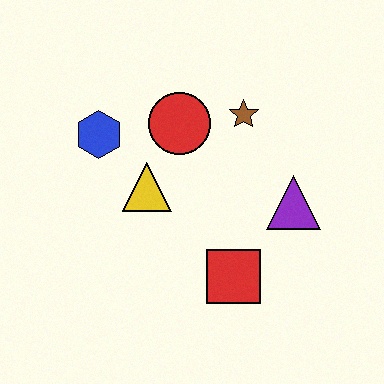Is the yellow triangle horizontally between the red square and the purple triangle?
No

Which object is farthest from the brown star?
The red square is farthest from the brown star.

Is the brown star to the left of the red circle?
No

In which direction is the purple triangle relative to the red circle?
The purple triangle is to the right of the red circle.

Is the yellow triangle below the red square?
No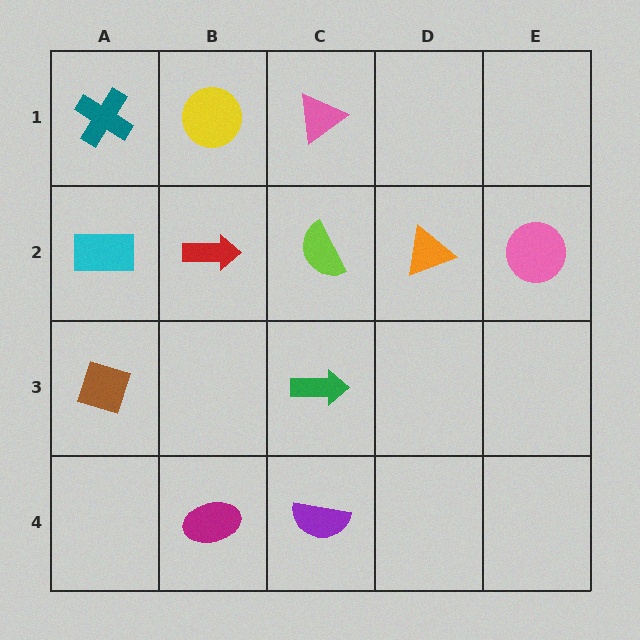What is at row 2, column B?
A red arrow.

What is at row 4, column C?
A purple semicircle.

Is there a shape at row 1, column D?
No, that cell is empty.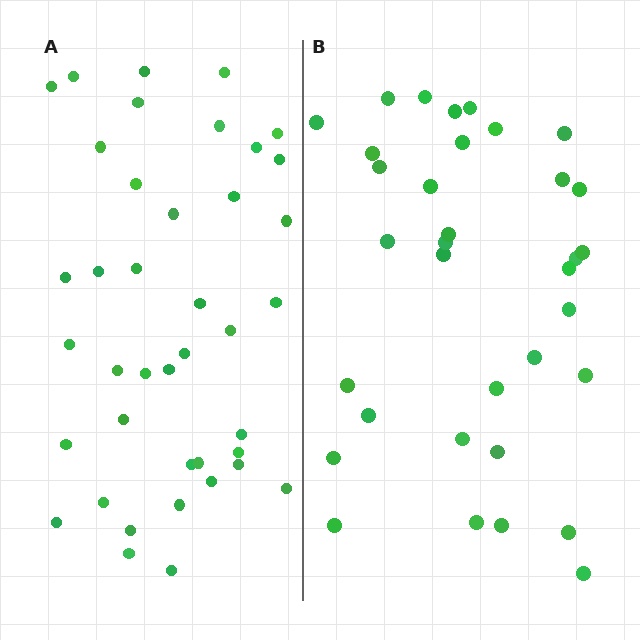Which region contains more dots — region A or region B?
Region A (the left region) has more dots.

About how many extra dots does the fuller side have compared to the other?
Region A has about 6 more dots than region B.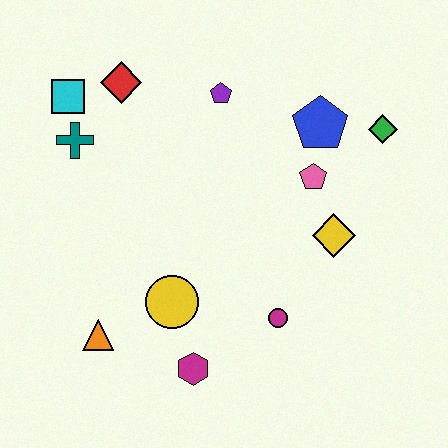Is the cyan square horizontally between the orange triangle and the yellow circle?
No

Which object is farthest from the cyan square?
The green diamond is farthest from the cyan square.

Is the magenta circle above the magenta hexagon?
Yes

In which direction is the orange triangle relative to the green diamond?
The orange triangle is to the left of the green diamond.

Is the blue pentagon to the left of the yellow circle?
No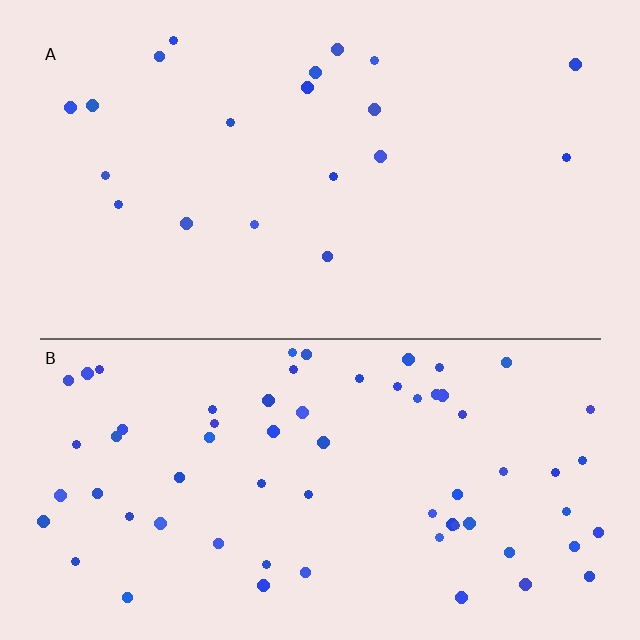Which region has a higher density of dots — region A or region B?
B (the bottom).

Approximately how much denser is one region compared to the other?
Approximately 3.4× — region B over region A.